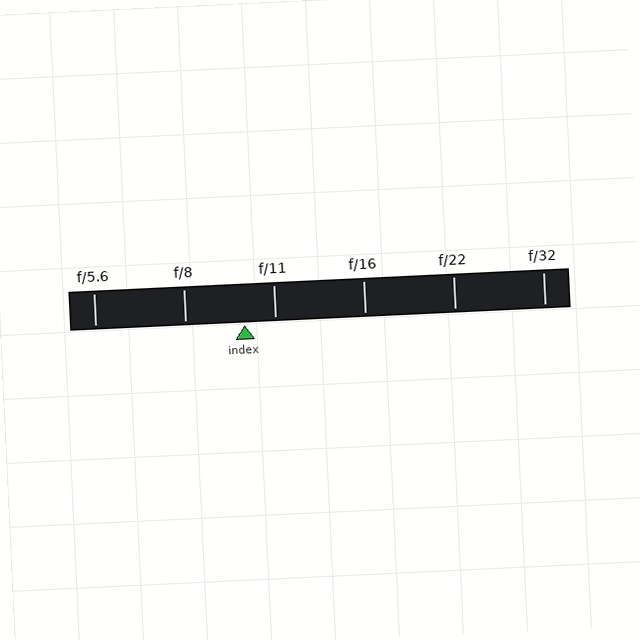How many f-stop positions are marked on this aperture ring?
There are 6 f-stop positions marked.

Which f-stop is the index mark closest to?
The index mark is closest to f/11.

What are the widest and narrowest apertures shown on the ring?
The widest aperture shown is f/5.6 and the narrowest is f/32.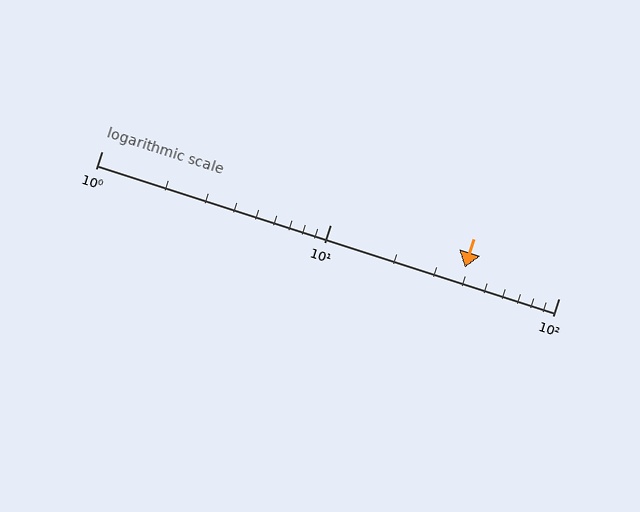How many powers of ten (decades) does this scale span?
The scale spans 2 decades, from 1 to 100.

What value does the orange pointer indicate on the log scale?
The pointer indicates approximately 39.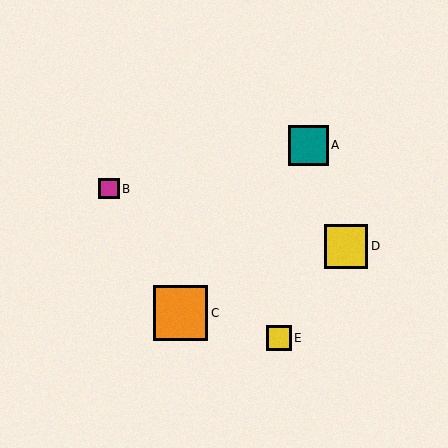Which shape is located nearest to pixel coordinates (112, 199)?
The magenta square (labeled B) at (109, 189) is nearest to that location.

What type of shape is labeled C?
Shape C is an orange square.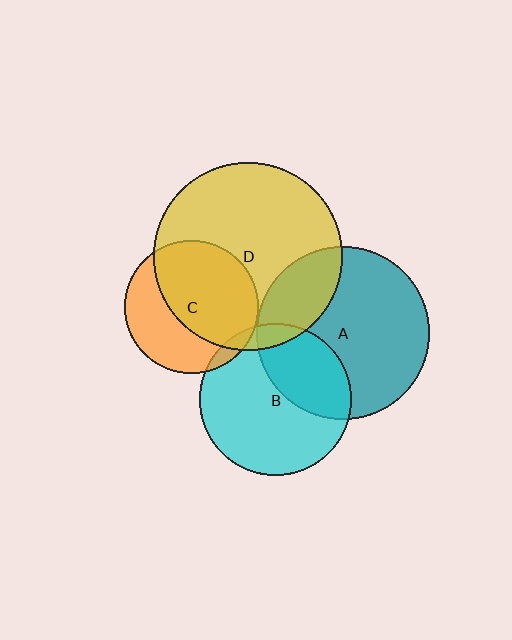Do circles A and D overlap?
Yes.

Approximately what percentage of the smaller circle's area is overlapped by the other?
Approximately 25%.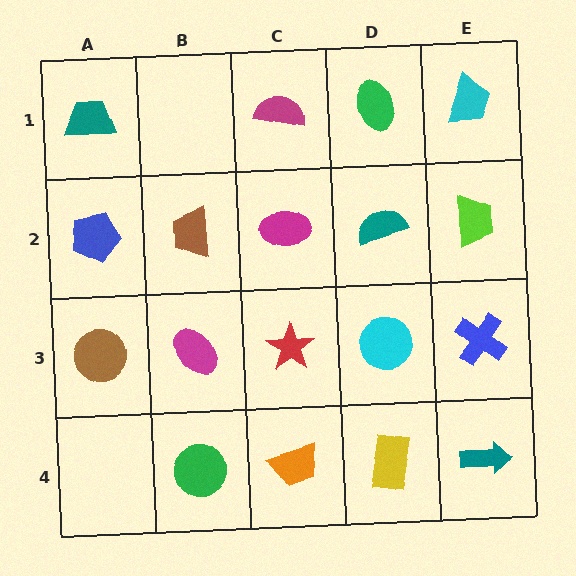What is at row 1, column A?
A teal trapezoid.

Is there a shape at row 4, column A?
No, that cell is empty.